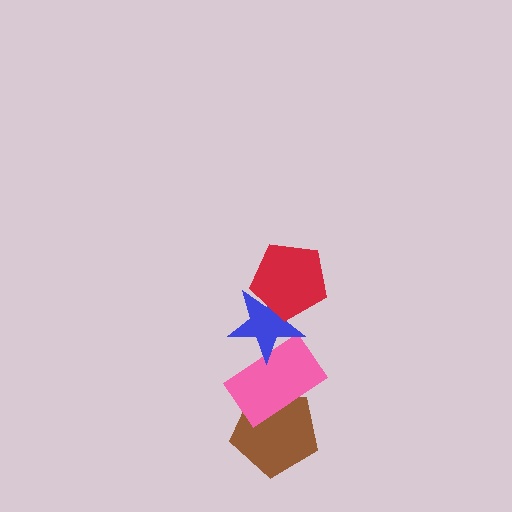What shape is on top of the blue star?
The red pentagon is on top of the blue star.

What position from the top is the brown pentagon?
The brown pentagon is 4th from the top.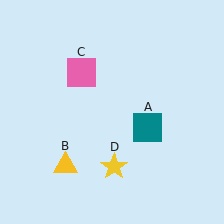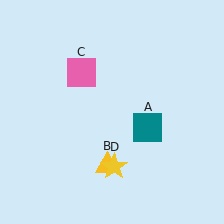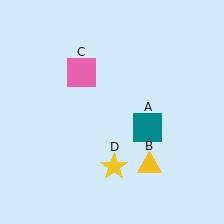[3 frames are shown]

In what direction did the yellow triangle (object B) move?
The yellow triangle (object B) moved right.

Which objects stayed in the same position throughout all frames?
Teal square (object A) and pink square (object C) and yellow star (object D) remained stationary.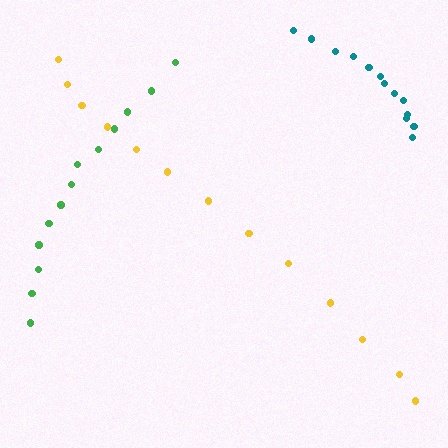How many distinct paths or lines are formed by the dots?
There are 3 distinct paths.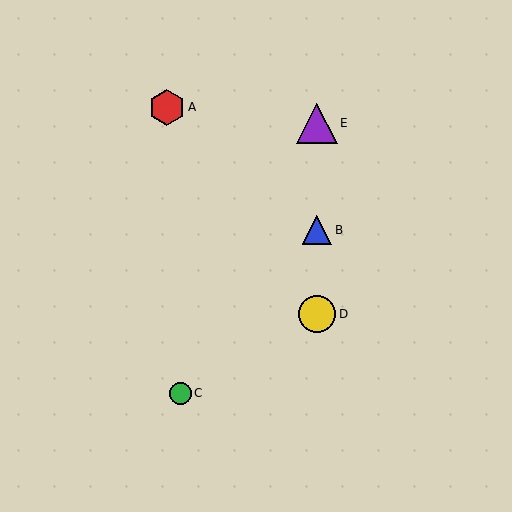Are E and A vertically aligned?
No, E is at x≈317 and A is at x≈167.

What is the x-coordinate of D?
Object D is at x≈317.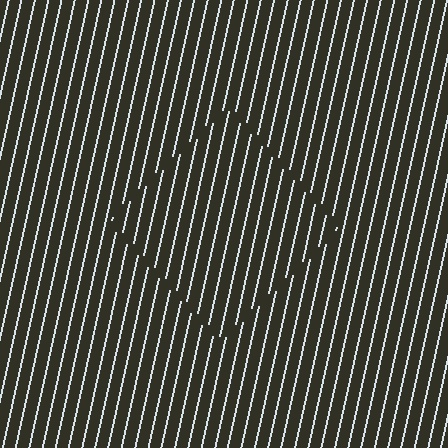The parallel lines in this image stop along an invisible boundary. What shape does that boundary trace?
An illusory square. The interior of the shape contains the same grating, shifted by half a period — the contour is defined by the phase discontinuity where line-ends from the inner and outer gratings abut.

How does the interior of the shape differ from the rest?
The interior of the shape contains the same grating, shifted by half a period — the contour is defined by the phase discontinuity where line-ends from the inner and outer gratings abut.